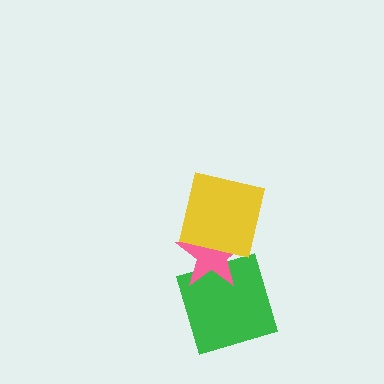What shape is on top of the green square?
The pink star is on top of the green square.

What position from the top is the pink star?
The pink star is 2nd from the top.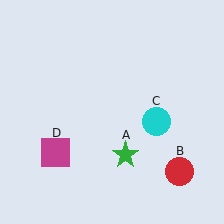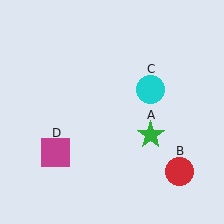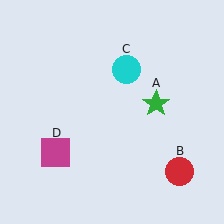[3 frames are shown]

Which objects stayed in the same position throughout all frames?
Red circle (object B) and magenta square (object D) remained stationary.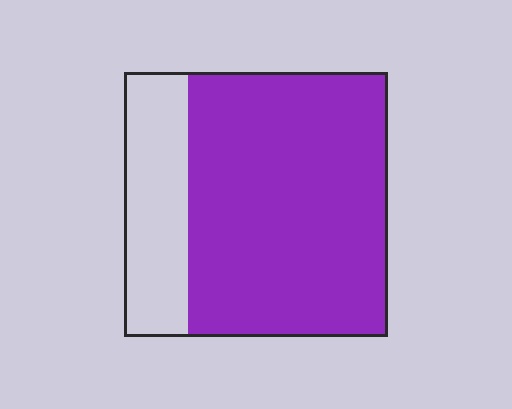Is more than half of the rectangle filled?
Yes.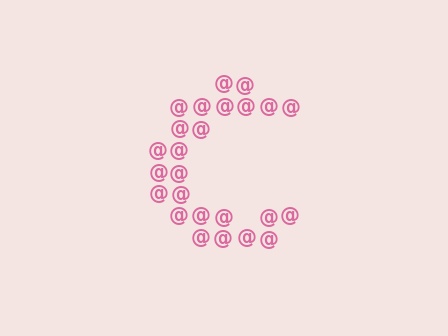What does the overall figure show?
The overall figure shows the letter C.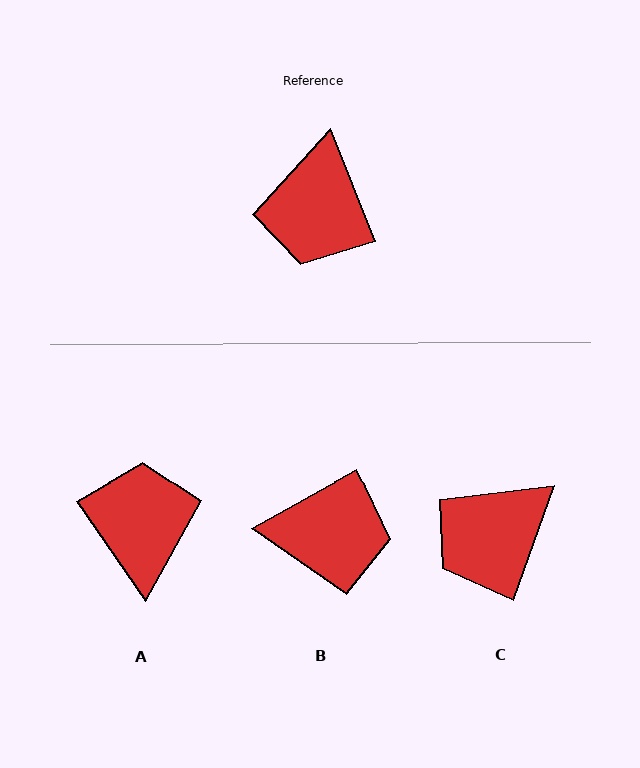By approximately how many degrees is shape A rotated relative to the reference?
Approximately 167 degrees clockwise.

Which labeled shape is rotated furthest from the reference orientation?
A, about 167 degrees away.